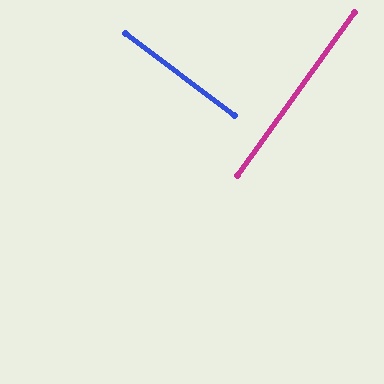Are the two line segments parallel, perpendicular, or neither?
Perpendicular — they meet at approximately 89°.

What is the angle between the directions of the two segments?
Approximately 89 degrees.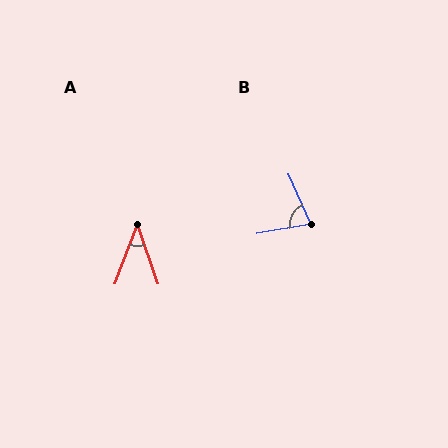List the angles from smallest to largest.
A (39°), B (76°).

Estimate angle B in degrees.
Approximately 76 degrees.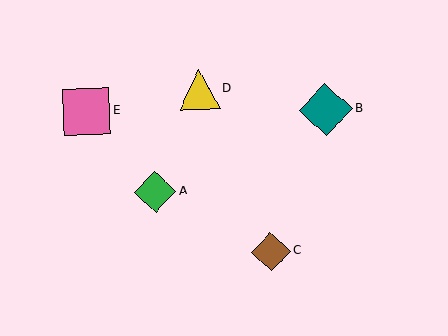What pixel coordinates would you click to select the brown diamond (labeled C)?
Click at (271, 252) to select the brown diamond C.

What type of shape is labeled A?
Shape A is a green diamond.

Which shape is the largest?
The teal diamond (labeled B) is the largest.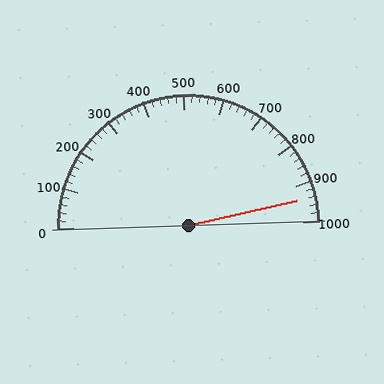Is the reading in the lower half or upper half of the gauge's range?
The reading is in the upper half of the range (0 to 1000).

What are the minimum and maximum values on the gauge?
The gauge ranges from 0 to 1000.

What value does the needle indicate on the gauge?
The needle indicates approximately 940.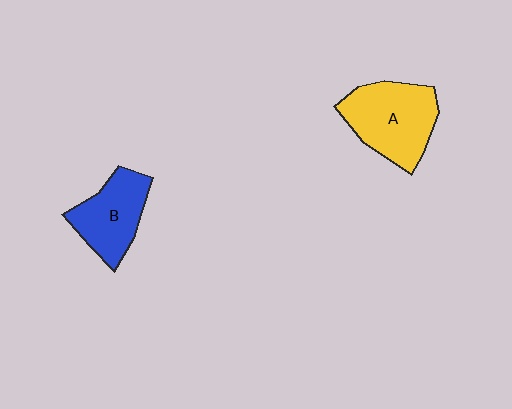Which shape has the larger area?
Shape A (yellow).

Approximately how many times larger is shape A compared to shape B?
Approximately 1.3 times.